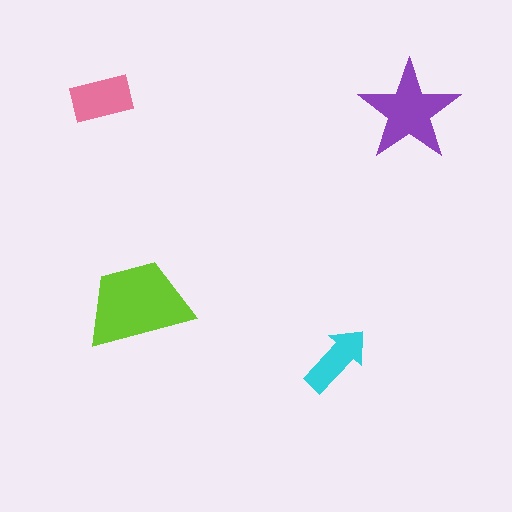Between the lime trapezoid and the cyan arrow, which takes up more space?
The lime trapezoid.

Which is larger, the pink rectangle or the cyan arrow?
The pink rectangle.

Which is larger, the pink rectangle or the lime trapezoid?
The lime trapezoid.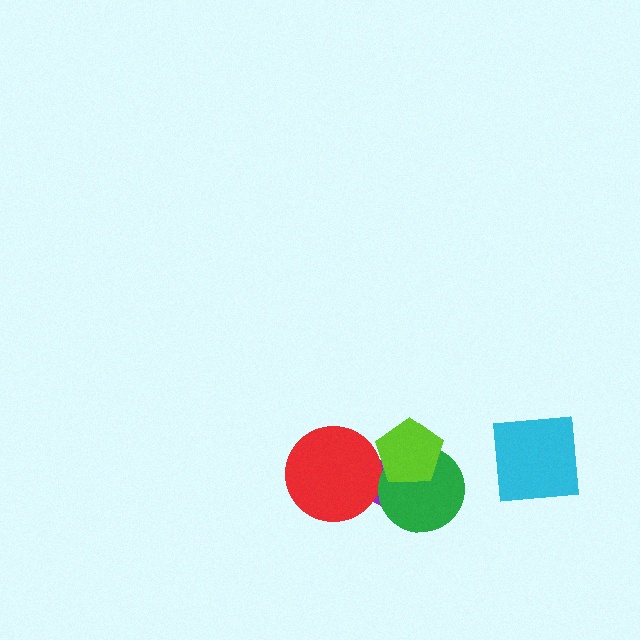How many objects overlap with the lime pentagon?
2 objects overlap with the lime pentagon.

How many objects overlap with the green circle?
2 objects overlap with the green circle.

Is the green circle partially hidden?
Yes, it is partially covered by another shape.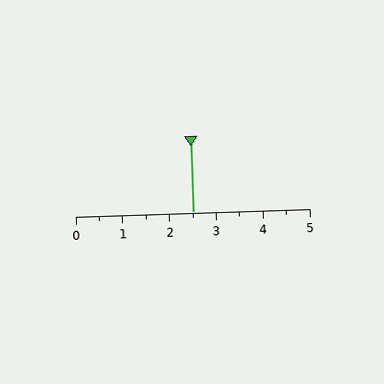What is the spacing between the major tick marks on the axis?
The major ticks are spaced 1 apart.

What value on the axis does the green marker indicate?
The marker indicates approximately 2.5.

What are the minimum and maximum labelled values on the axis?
The axis runs from 0 to 5.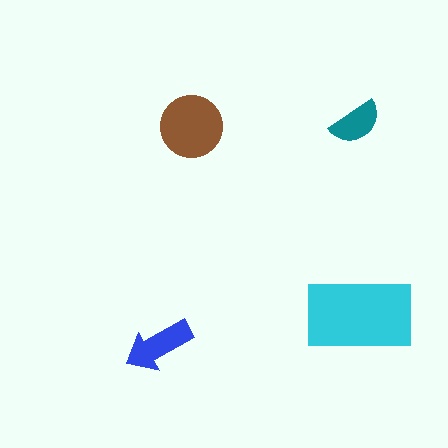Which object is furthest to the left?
The blue arrow is leftmost.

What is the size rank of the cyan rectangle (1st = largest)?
1st.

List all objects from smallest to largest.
The teal semicircle, the blue arrow, the brown circle, the cyan rectangle.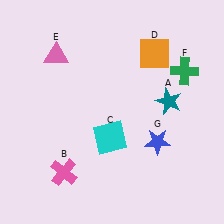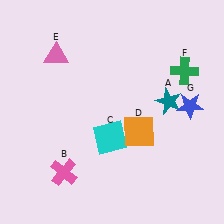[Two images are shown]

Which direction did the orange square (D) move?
The orange square (D) moved down.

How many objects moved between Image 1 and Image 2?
2 objects moved between the two images.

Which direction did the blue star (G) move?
The blue star (G) moved up.